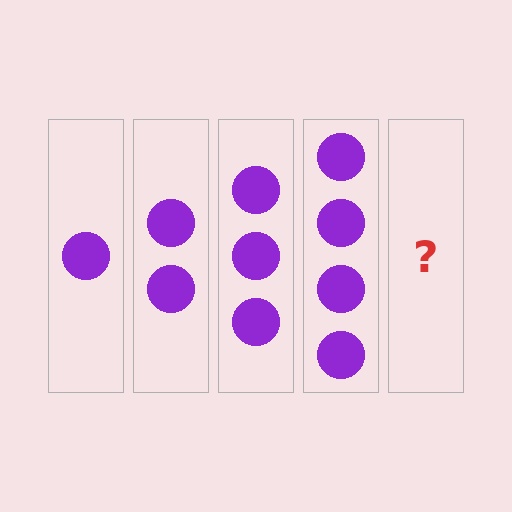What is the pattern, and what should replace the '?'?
The pattern is that each step adds one more circle. The '?' should be 5 circles.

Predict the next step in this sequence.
The next step is 5 circles.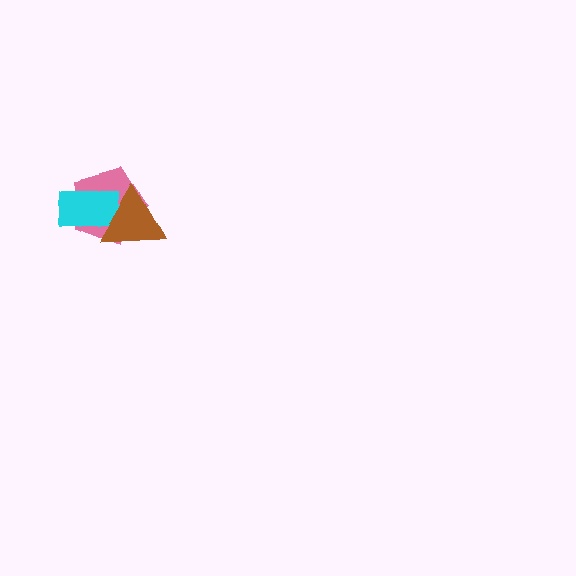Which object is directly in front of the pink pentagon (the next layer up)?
The cyan rectangle is directly in front of the pink pentagon.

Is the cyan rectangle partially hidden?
Yes, it is partially covered by another shape.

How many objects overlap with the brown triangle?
2 objects overlap with the brown triangle.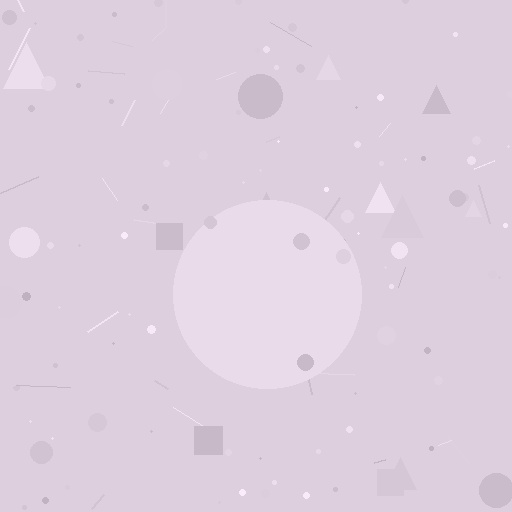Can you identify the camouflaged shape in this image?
The camouflaged shape is a circle.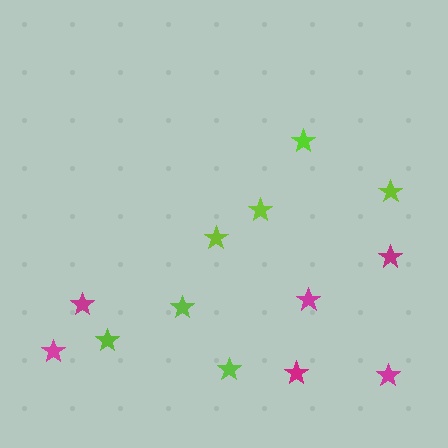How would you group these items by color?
There are 2 groups: one group of lime stars (7) and one group of magenta stars (6).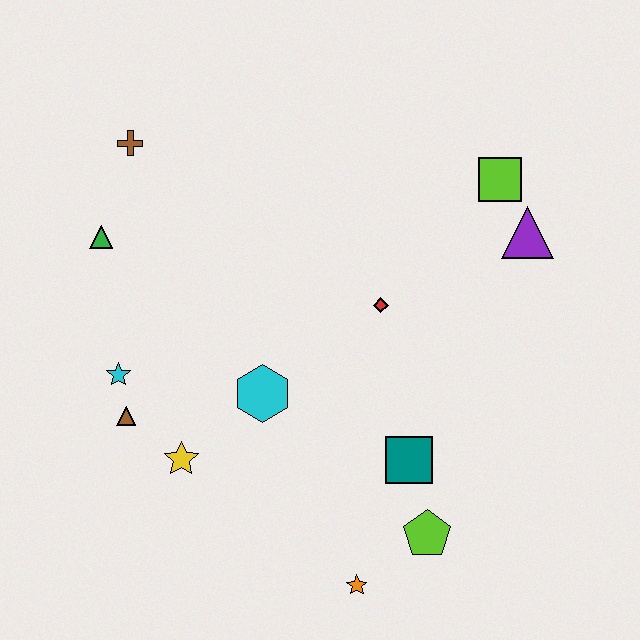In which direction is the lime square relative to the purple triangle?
The lime square is above the purple triangle.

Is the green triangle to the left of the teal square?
Yes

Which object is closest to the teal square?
The lime pentagon is closest to the teal square.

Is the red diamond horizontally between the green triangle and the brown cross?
No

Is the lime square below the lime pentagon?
No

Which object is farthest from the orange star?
The brown cross is farthest from the orange star.